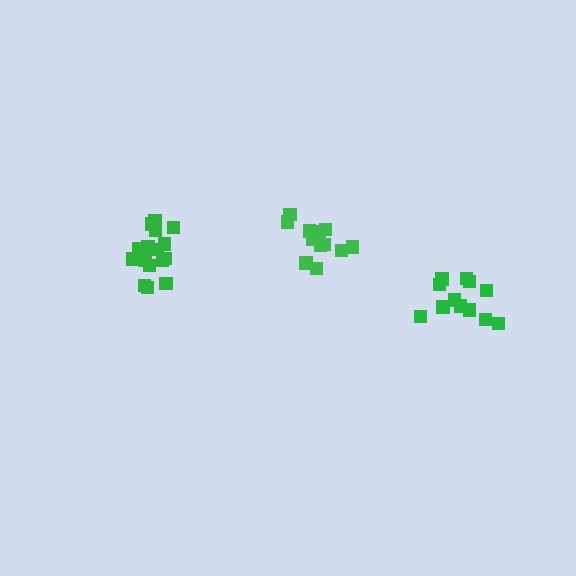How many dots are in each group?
Group 1: 14 dots, Group 2: 12 dots, Group 3: 18 dots (44 total).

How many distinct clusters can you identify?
There are 3 distinct clusters.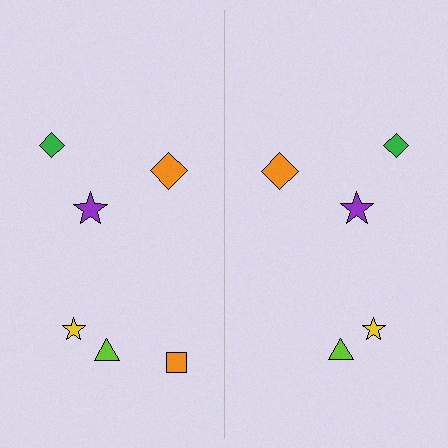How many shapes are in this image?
There are 11 shapes in this image.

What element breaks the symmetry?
A orange square is missing from the right side.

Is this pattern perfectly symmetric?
No, the pattern is not perfectly symmetric. A orange square is missing from the right side.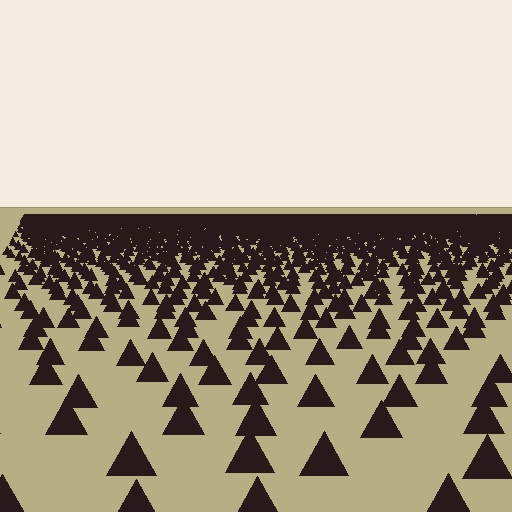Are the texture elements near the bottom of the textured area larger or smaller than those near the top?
Larger. Near the bottom, elements are closer to the viewer and appear at a bigger on-screen size.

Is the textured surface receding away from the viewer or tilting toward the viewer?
The surface is receding away from the viewer. Texture elements get smaller and denser toward the top.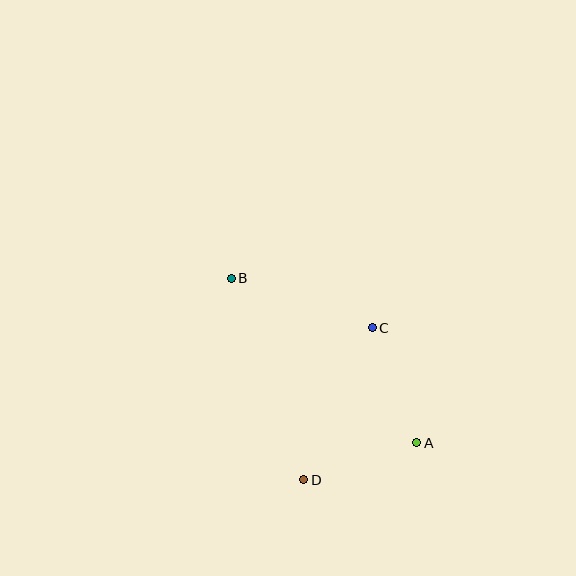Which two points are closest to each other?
Points A and D are closest to each other.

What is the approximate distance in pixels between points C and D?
The distance between C and D is approximately 167 pixels.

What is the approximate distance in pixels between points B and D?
The distance between B and D is approximately 214 pixels.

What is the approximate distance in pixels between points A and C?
The distance between A and C is approximately 123 pixels.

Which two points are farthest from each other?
Points A and B are farthest from each other.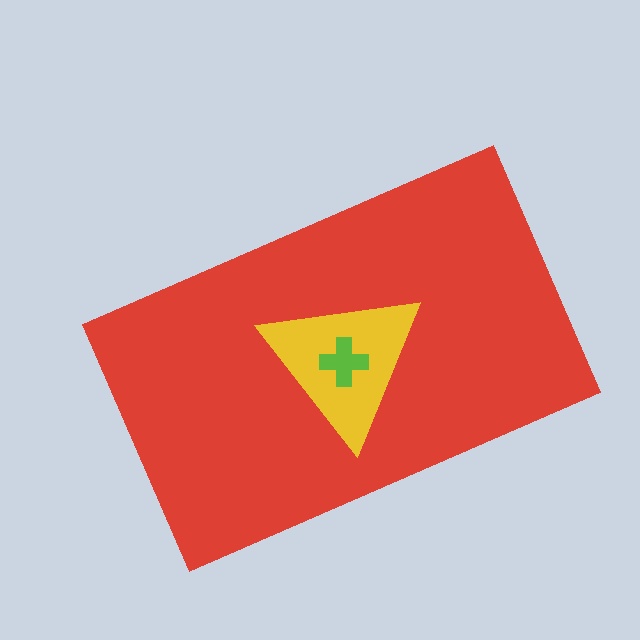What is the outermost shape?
The red rectangle.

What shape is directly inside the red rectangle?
The yellow triangle.